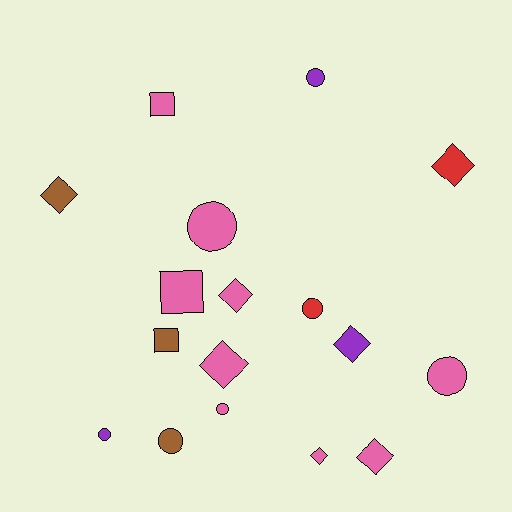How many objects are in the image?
There are 17 objects.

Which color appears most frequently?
Pink, with 9 objects.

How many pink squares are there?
There are 2 pink squares.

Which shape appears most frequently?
Diamond, with 7 objects.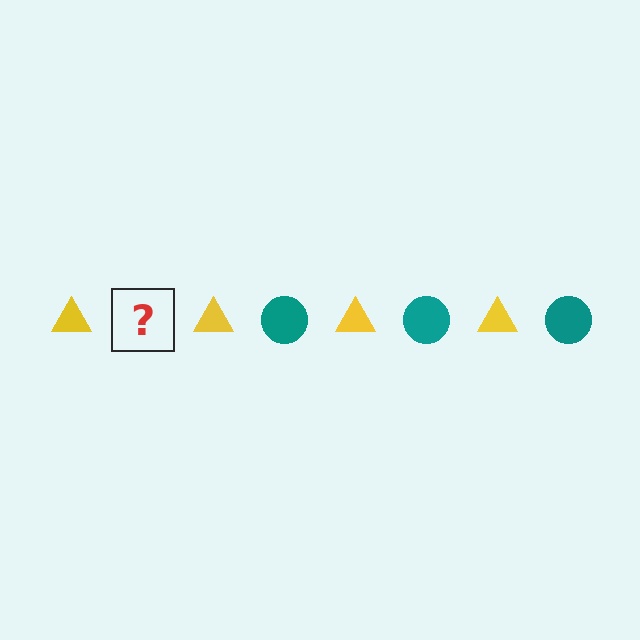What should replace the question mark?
The question mark should be replaced with a teal circle.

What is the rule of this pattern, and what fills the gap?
The rule is that the pattern alternates between yellow triangle and teal circle. The gap should be filled with a teal circle.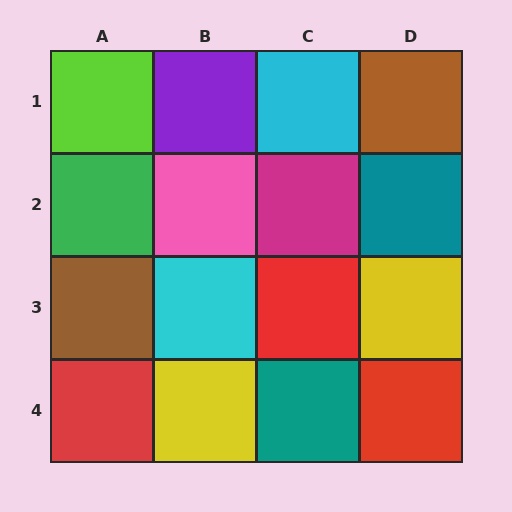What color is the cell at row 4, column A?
Red.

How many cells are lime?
1 cell is lime.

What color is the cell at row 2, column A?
Green.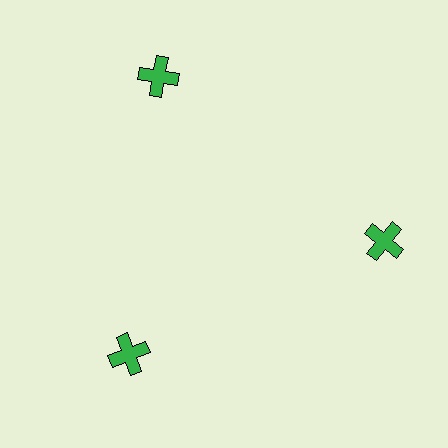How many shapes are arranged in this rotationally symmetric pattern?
There are 3 shapes, arranged in 3 groups of 1.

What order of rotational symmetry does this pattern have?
This pattern has 3-fold rotational symmetry.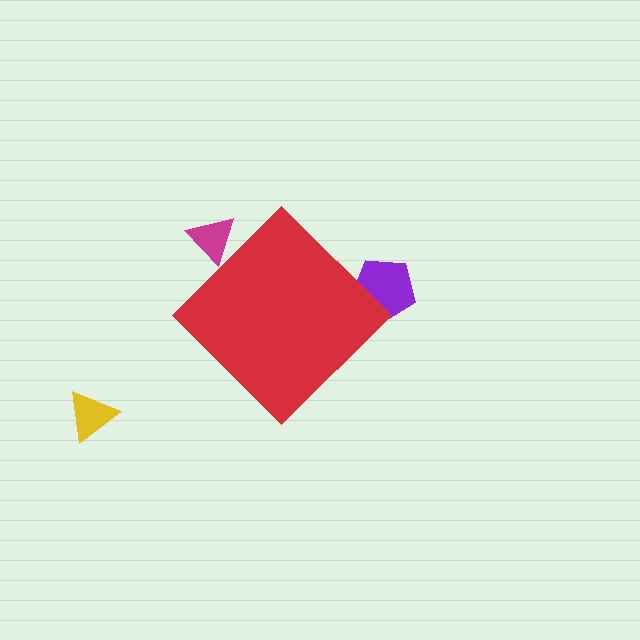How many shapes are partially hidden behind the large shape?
2 shapes are partially hidden.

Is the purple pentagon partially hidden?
Yes, the purple pentagon is partially hidden behind the red diamond.